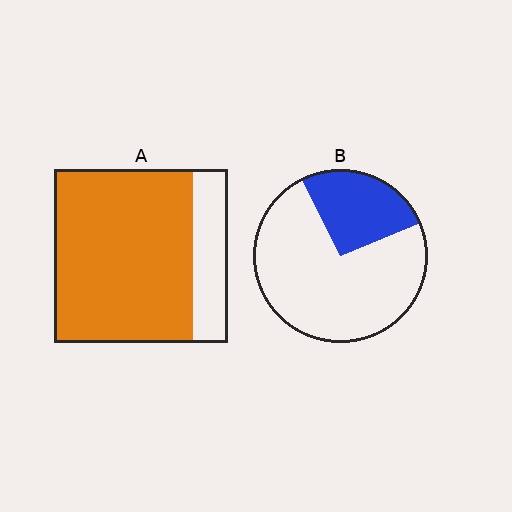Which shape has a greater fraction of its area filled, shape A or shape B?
Shape A.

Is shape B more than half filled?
No.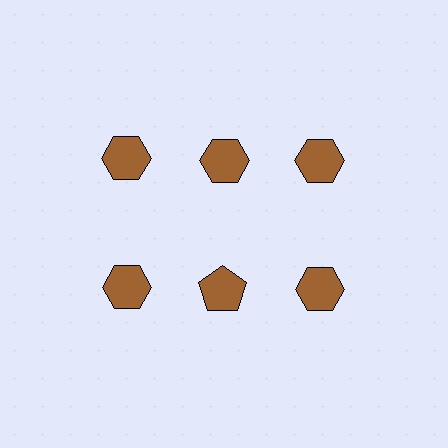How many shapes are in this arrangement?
There are 6 shapes arranged in a grid pattern.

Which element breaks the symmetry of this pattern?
The brown pentagon in the second row, second from left column breaks the symmetry. All other shapes are brown hexagons.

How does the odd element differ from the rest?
It has a different shape: pentagon instead of hexagon.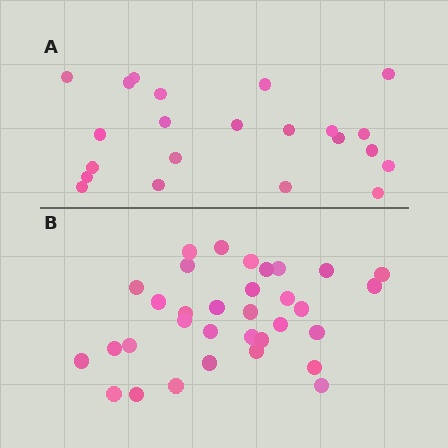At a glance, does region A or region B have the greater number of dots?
Region B (the bottom region) has more dots.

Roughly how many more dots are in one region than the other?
Region B has roughly 12 or so more dots than region A.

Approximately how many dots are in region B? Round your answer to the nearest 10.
About 30 dots. (The exact count is 33, which rounds to 30.)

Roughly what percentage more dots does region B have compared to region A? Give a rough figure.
About 50% more.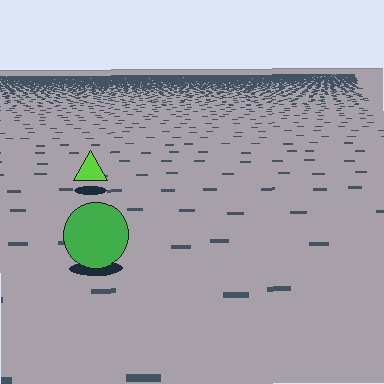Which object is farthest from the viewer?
The lime triangle is farthest from the viewer. It appears smaller and the ground texture around it is denser.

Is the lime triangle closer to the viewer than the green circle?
No. The green circle is closer — you can tell from the texture gradient: the ground texture is coarser near it.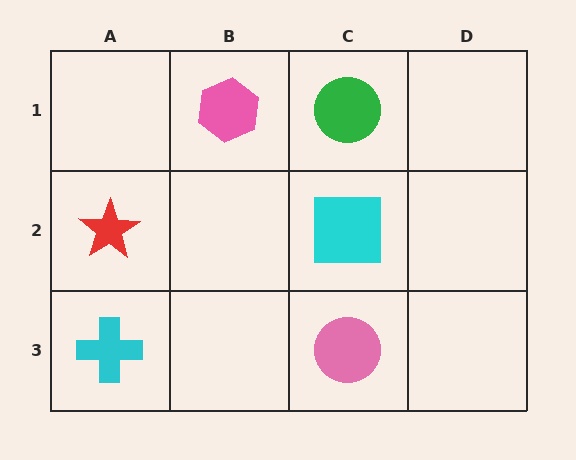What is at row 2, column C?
A cyan square.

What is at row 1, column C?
A green circle.